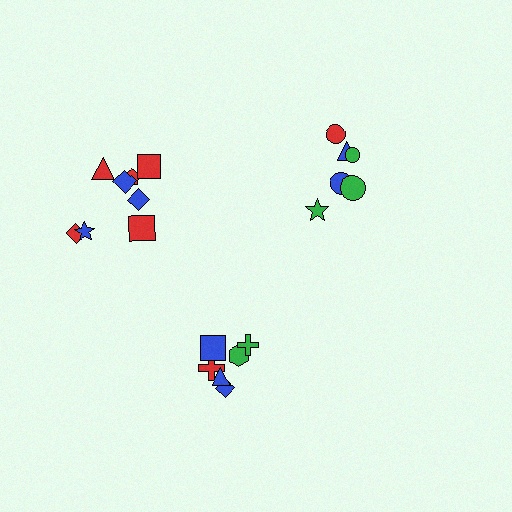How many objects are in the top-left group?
There are 8 objects.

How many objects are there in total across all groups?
There are 20 objects.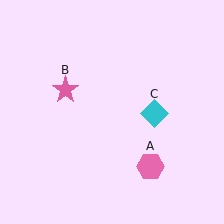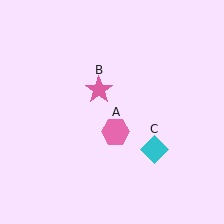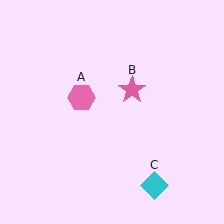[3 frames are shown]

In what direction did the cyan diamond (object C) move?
The cyan diamond (object C) moved down.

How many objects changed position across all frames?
3 objects changed position: pink hexagon (object A), pink star (object B), cyan diamond (object C).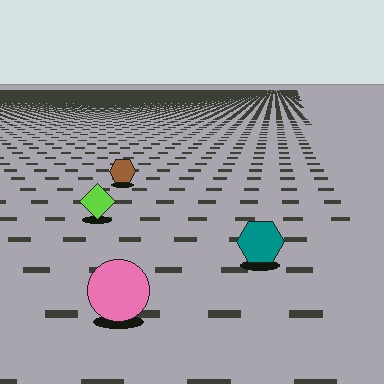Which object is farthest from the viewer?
The brown hexagon is farthest from the viewer. It appears smaller and the ground texture around it is denser.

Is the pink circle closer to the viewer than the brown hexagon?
Yes. The pink circle is closer — you can tell from the texture gradient: the ground texture is coarser near it.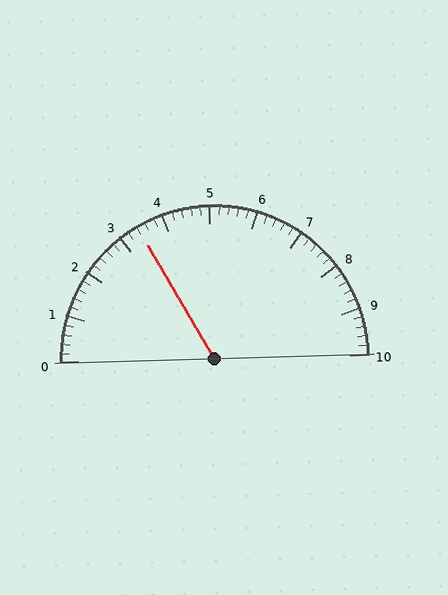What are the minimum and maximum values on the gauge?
The gauge ranges from 0 to 10.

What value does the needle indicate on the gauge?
The needle indicates approximately 3.4.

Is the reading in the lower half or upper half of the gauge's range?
The reading is in the lower half of the range (0 to 10).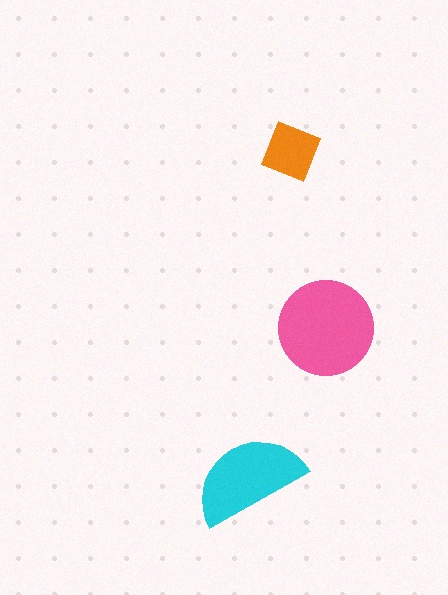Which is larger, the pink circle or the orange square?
The pink circle.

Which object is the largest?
The pink circle.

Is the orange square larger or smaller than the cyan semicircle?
Smaller.